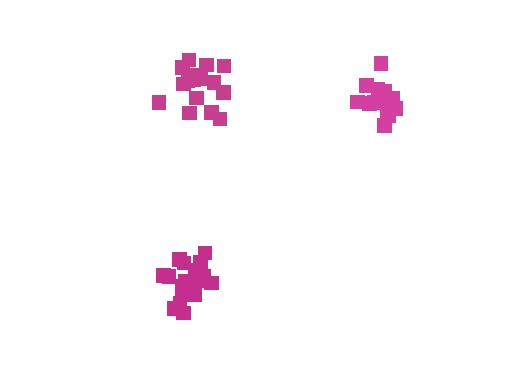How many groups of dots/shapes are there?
There are 3 groups.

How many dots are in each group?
Group 1: 18 dots, Group 2: 13 dots, Group 3: 19 dots (50 total).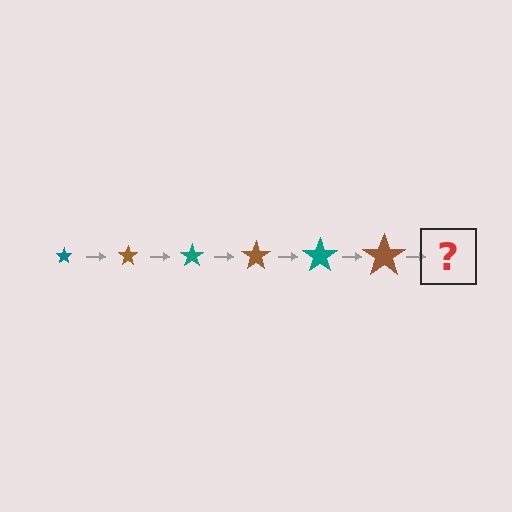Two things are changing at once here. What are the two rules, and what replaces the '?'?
The two rules are that the star grows larger each step and the color cycles through teal and brown. The '?' should be a teal star, larger than the previous one.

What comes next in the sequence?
The next element should be a teal star, larger than the previous one.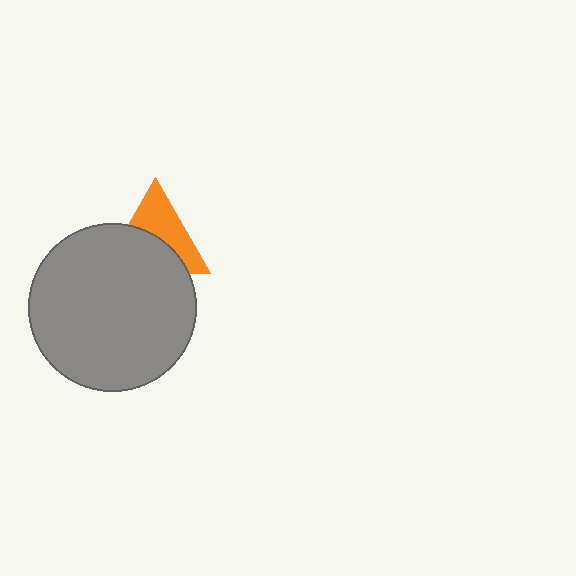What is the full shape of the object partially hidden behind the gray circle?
The partially hidden object is an orange triangle.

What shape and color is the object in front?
The object in front is a gray circle.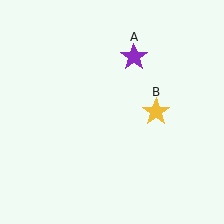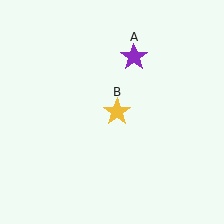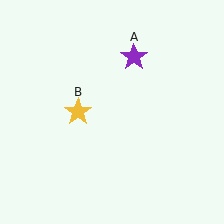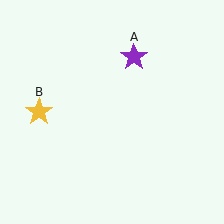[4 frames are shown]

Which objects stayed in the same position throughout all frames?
Purple star (object A) remained stationary.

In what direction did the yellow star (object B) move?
The yellow star (object B) moved left.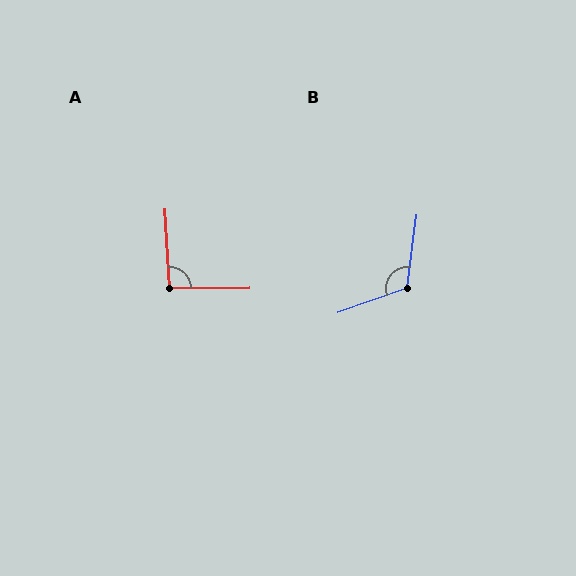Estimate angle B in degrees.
Approximately 116 degrees.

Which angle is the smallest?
A, at approximately 93 degrees.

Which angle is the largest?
B, at approximately 116 degrees.